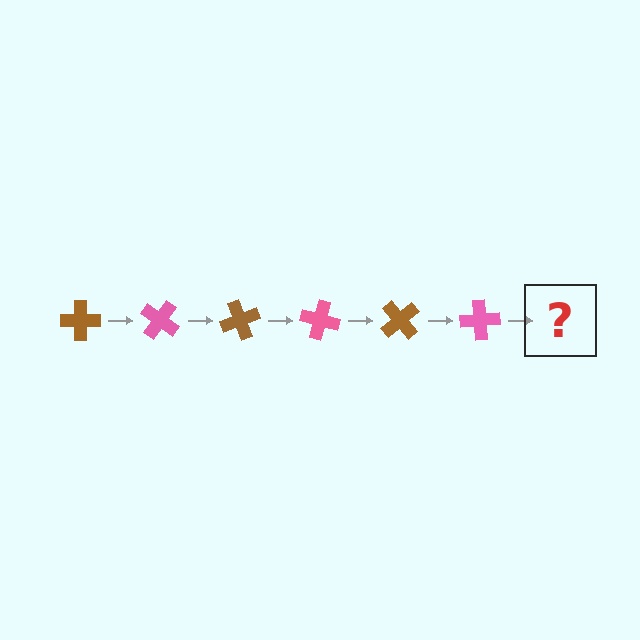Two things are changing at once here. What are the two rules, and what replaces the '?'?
The two rules are that it rotates 35 degrees each step and the color cycles through brown and pink. The '?' should be a brown cross, rotated 210 degrees from the start.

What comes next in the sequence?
The next element should be a brown cross, rotated 210 degrees from the start.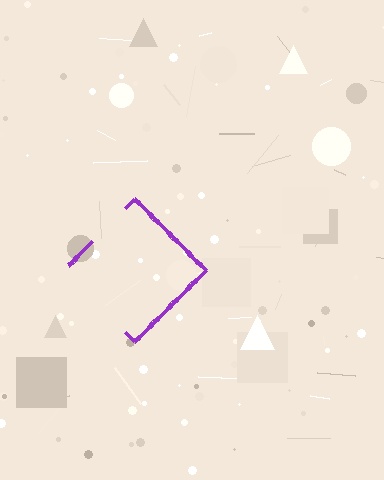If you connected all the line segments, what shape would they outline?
They would outline a diamond.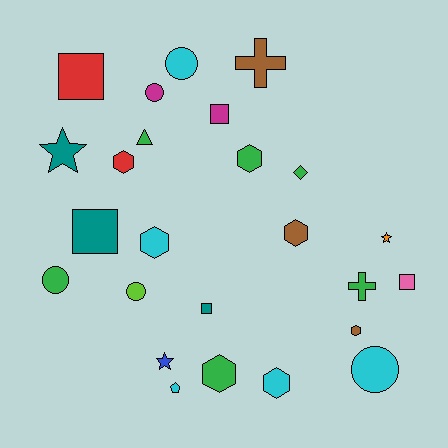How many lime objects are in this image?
There is 1 lime object.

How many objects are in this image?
There are 25 objects.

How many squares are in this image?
There are 5 squares.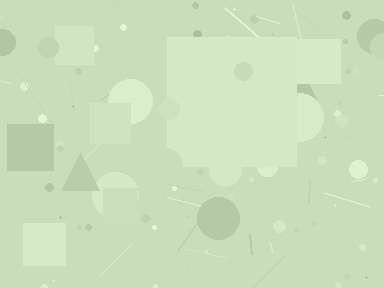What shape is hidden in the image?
A square is hidden in the image.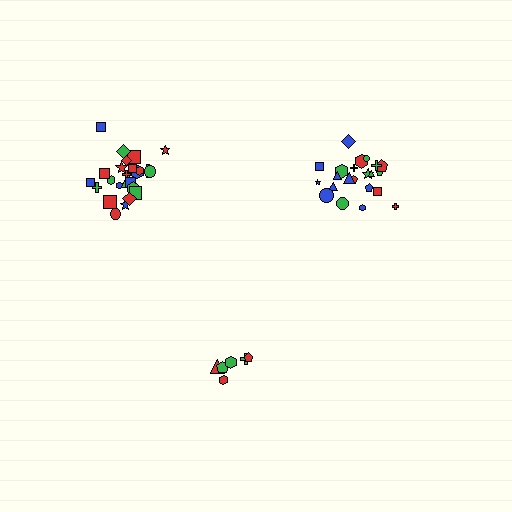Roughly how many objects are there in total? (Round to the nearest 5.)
Roughly 55 objects in total.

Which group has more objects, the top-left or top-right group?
The top-left group.